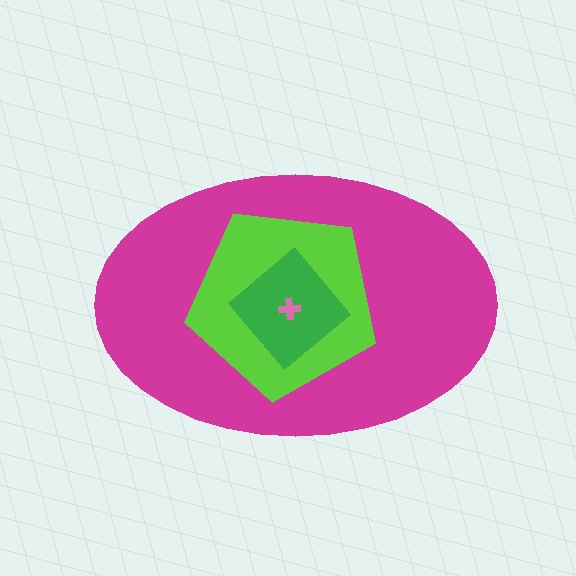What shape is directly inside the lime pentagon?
The green diamond.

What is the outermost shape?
The magenta ellipse.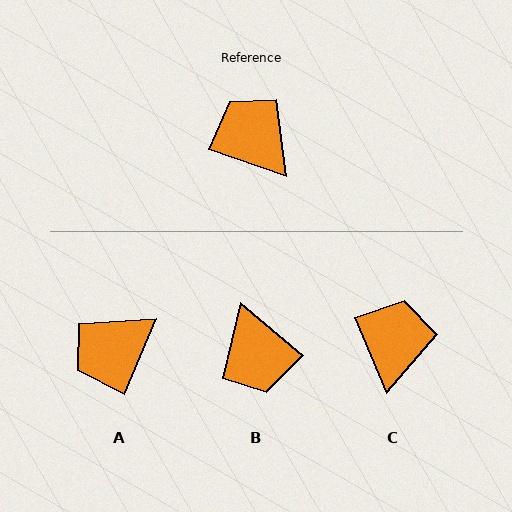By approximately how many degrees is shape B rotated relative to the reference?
Approximately 159 degrees counter-clockwise.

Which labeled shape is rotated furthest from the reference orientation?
B, about 159 degrees away.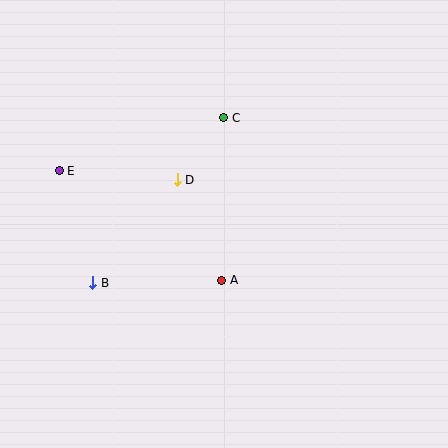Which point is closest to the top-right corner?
Point C is closest to the top-right corner.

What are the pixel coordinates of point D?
Point D is at (177, 180).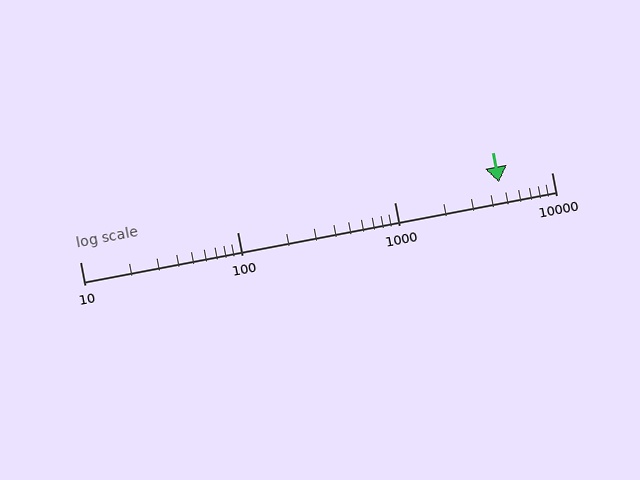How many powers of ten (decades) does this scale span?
The scale spans 3 decades, from 10 to 10000.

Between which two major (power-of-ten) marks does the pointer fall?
The pointer is between 1000 and 10000.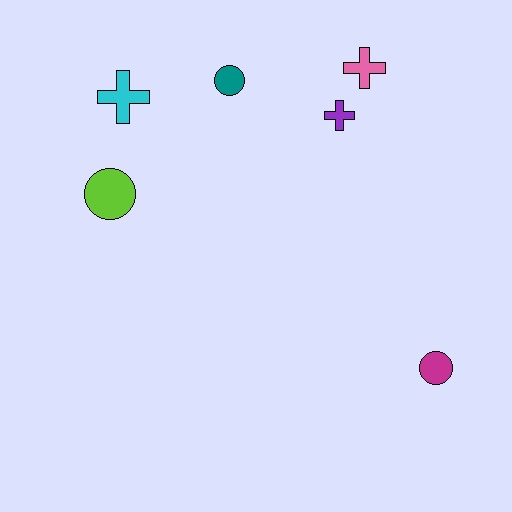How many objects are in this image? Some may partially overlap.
There are 6 objects.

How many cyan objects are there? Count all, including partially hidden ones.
There is 1 cyan object.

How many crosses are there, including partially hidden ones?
There are 3 crosses.